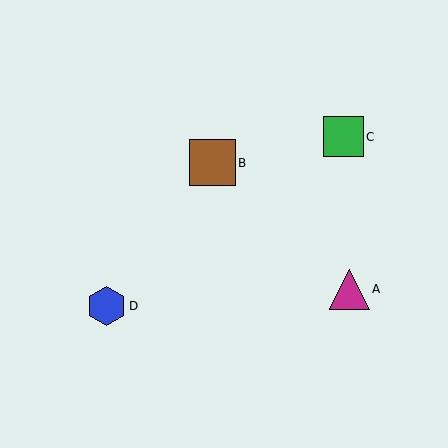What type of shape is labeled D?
Shape D is a blue hexagon.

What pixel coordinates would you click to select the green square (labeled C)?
Click at (343, 137) to select the green square C.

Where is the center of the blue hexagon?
The center of the blue hexagon is at (107, 306).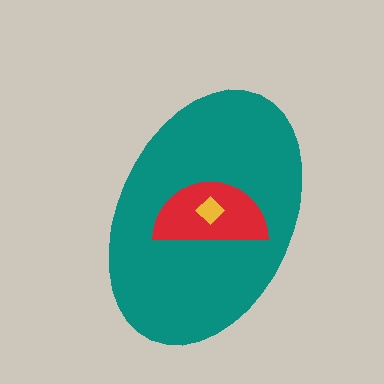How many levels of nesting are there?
3.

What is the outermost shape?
The teal ellipse.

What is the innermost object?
The yellow diamond.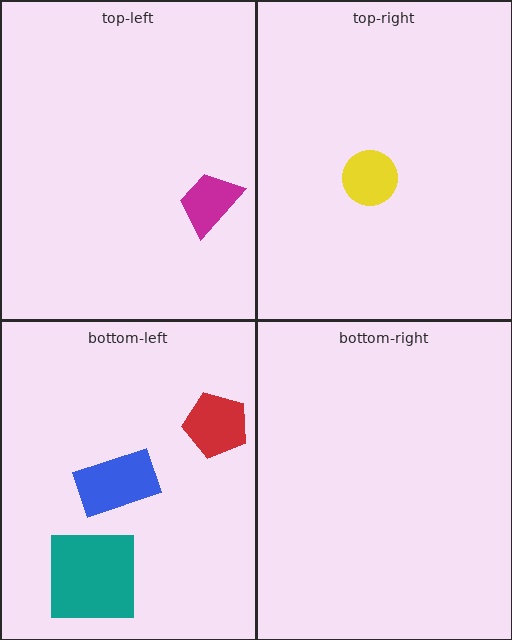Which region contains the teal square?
The bottom-left region.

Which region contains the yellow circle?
The top-right region.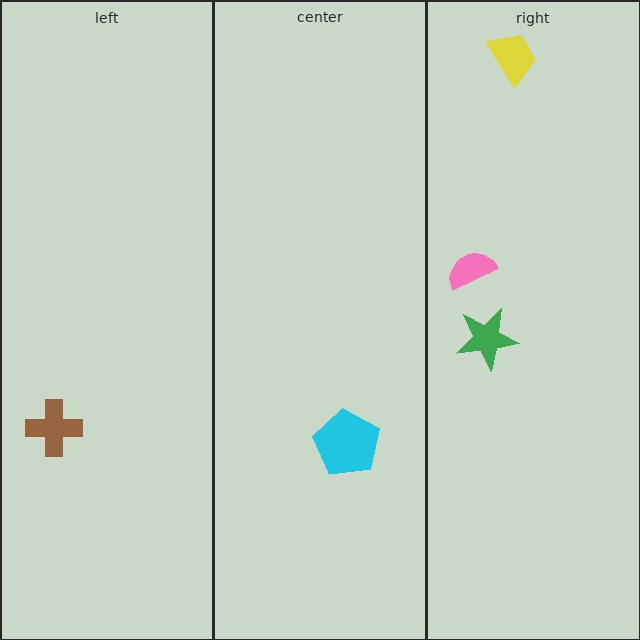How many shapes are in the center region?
1.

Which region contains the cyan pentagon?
The center region.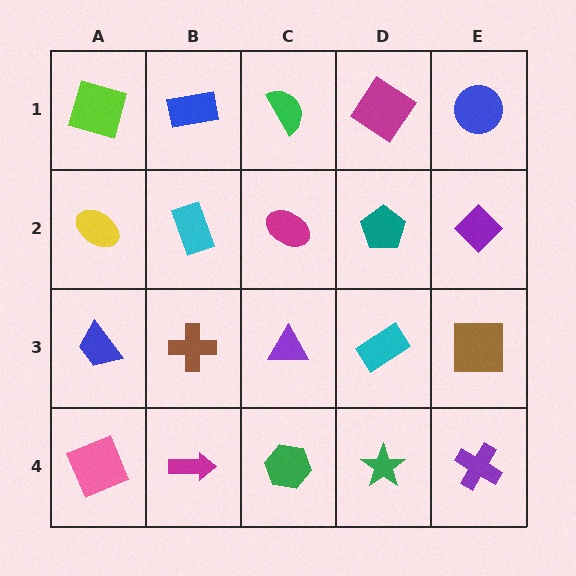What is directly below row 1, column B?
A cyan rectangle.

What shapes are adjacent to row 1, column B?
A cyan rectangle (row 2, column B), a lime square (row 1, column A), a green semicircle (row 1, column C).